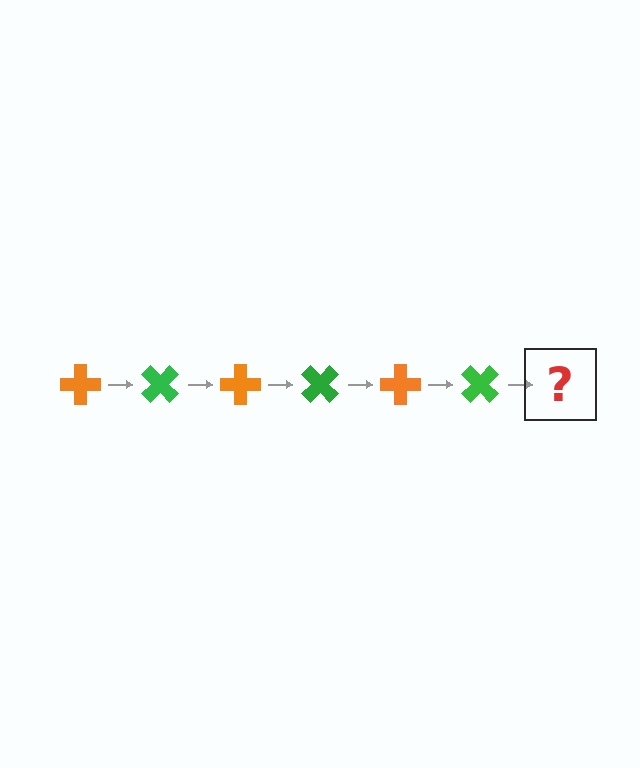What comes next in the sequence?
The next element should be an orange cross, rotated 270 degrees from the start.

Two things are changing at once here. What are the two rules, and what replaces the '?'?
The two rules are that it rotates 45 degrees each step and the color cycles through orange and green. The '?' should be an orange cross, rotated 270 degrees from the start.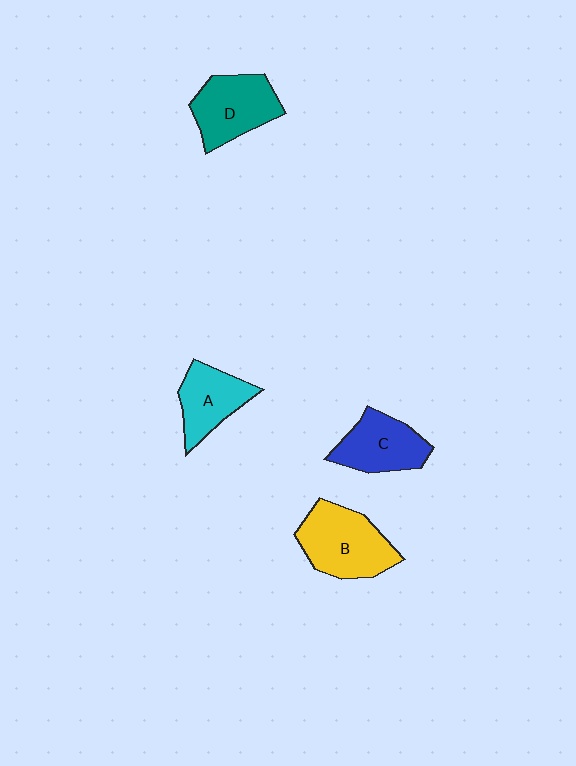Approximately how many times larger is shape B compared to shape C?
Approximately 1.3 times.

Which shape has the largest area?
Shape B (yellow).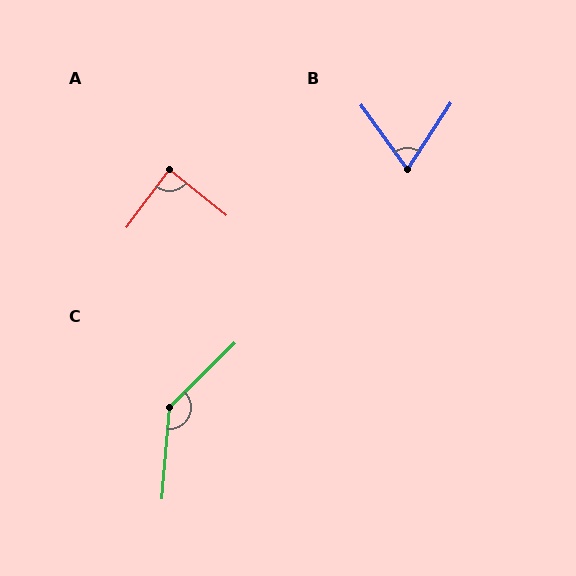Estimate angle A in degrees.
Approximately 88 degrees.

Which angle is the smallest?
B, at approximately 69 degrees.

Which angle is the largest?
C, at approximately 139 degrees.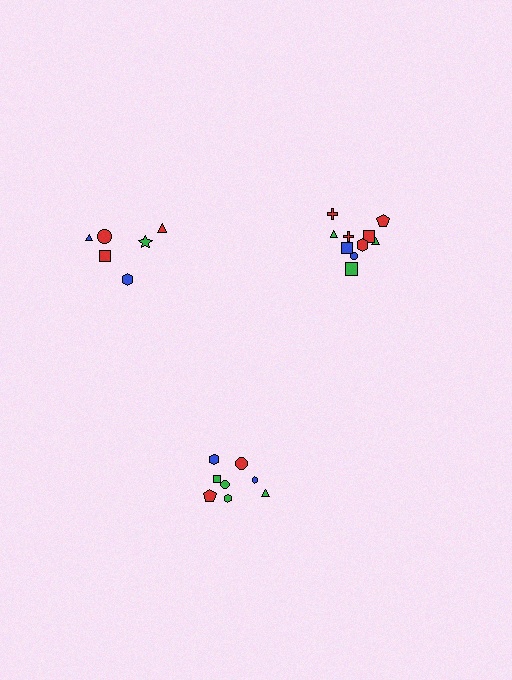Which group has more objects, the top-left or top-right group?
The top-right group.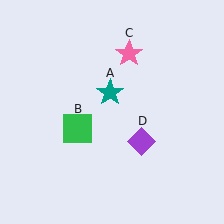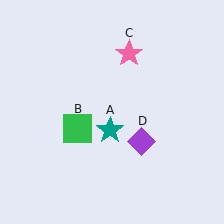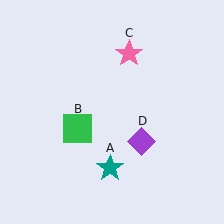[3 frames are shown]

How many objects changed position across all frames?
1 object changed position: teal star (object A).